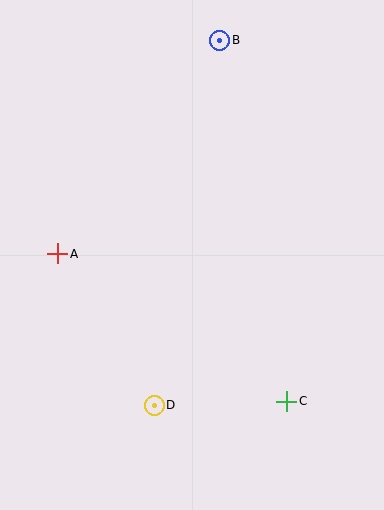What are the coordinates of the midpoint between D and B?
The midpoint between D and B is at (187, 223).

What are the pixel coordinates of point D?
Point D is at (154, 405).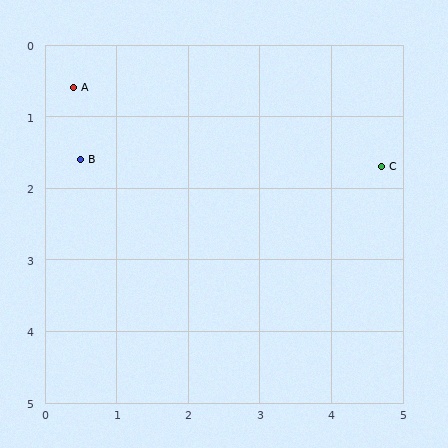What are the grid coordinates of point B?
Point B is at approximately (0.5, 1.6).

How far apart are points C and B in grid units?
Points C and B are about 4.2 grid units apart.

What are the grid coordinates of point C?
Point C is at approximately (4.7, 1.7).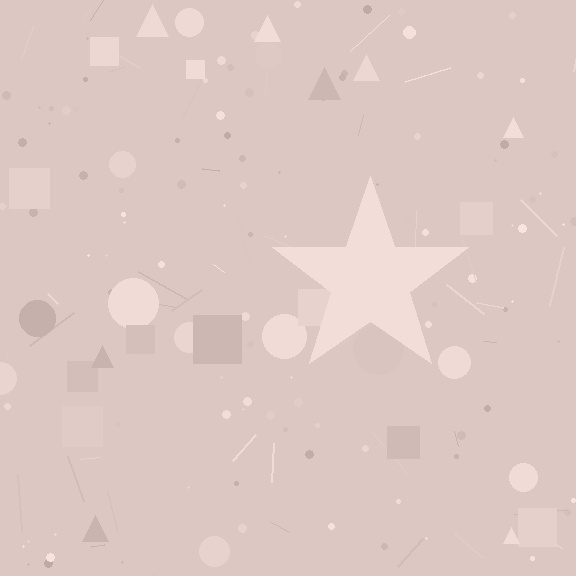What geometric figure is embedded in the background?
A star is embedded in the background.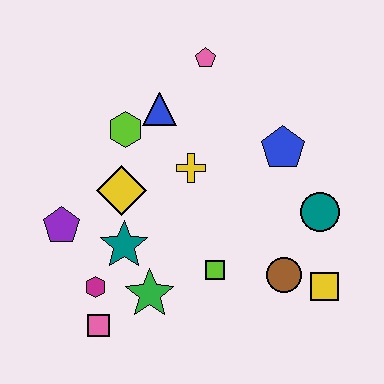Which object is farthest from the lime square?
The pink pentagon is farthest from the lime square.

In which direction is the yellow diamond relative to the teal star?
The yellow diamond is above the teal star.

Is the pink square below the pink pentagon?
Yes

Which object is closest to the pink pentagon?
The blue triangle is closest to the pink pentagon.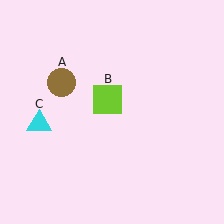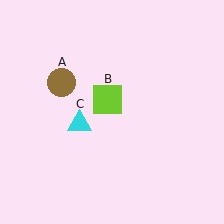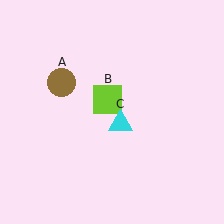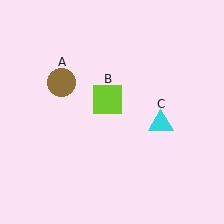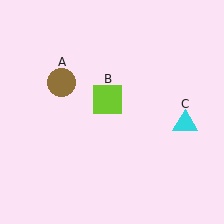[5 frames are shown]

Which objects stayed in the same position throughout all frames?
Brown circle (object A) and lime square (object B) remained stationary.